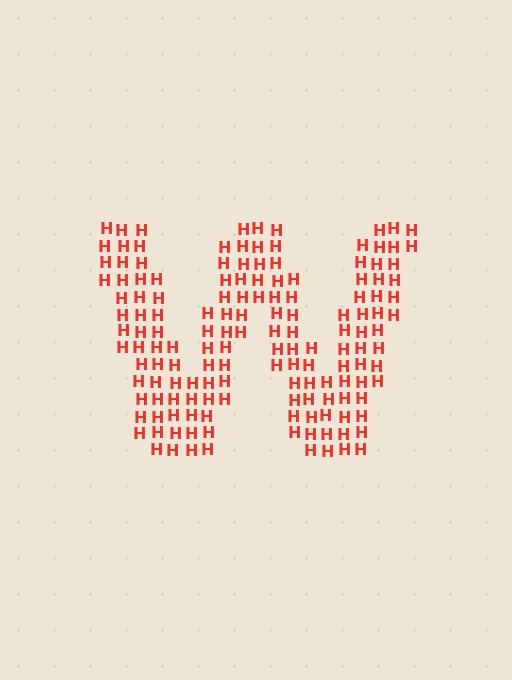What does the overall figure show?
The overall figure shows the letter W.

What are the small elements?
The small elements are letter H's.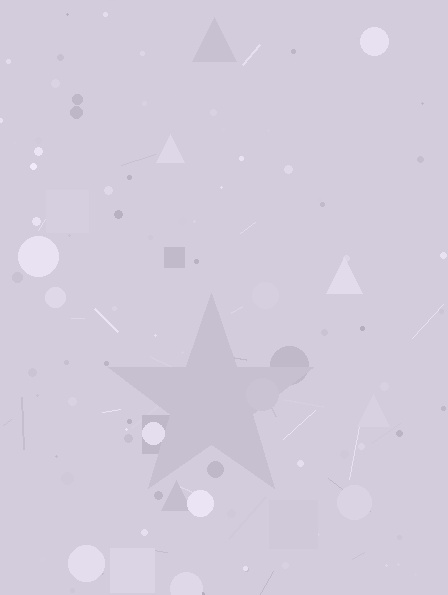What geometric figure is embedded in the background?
A star is embedded in the background.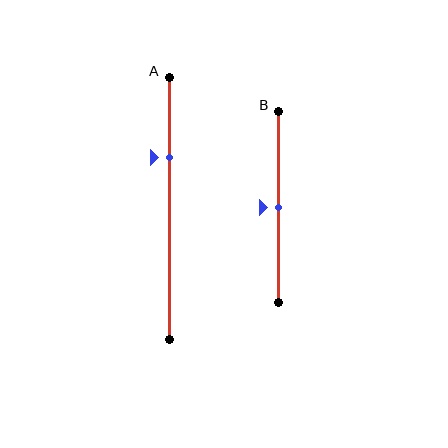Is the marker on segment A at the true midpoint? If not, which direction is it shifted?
No, the marker on segment A is shifted upward by about 19% of the segment length.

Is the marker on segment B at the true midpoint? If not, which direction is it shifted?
Yes, the marker on segment B is at the true midpoint.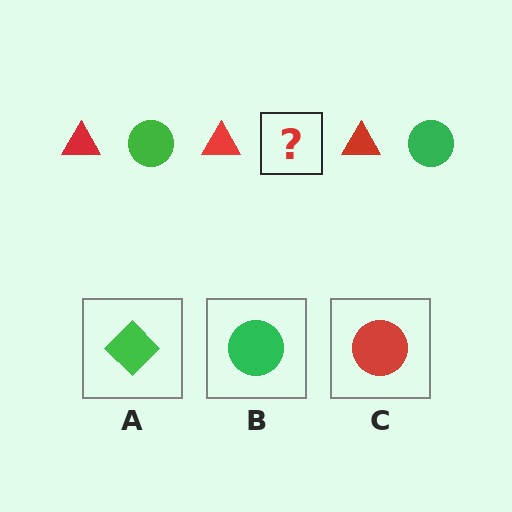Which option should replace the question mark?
Option B.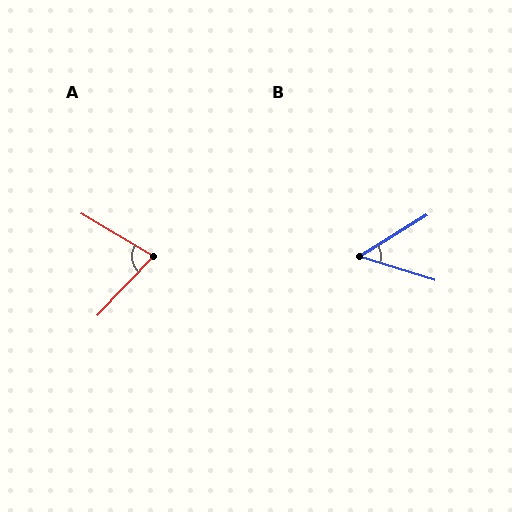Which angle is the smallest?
B, at approximately 49 degrees.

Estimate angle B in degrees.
Approximately 49 degrees.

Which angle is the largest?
A, at approximately 77 degrees.